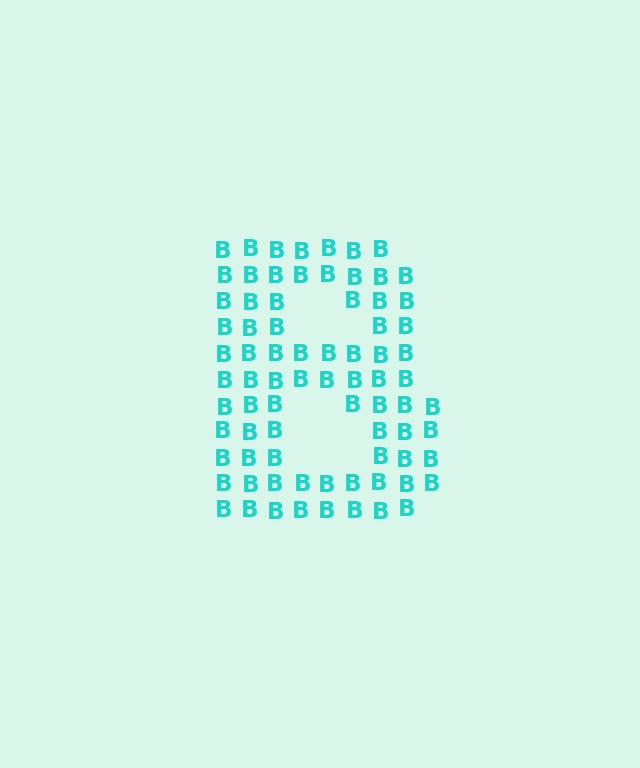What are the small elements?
The small elements are letter B's.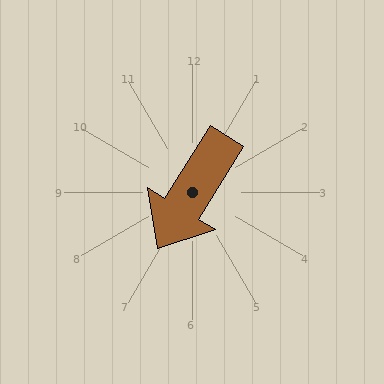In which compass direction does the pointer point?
Southwest.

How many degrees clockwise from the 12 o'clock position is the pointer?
Approximately 212 degrees.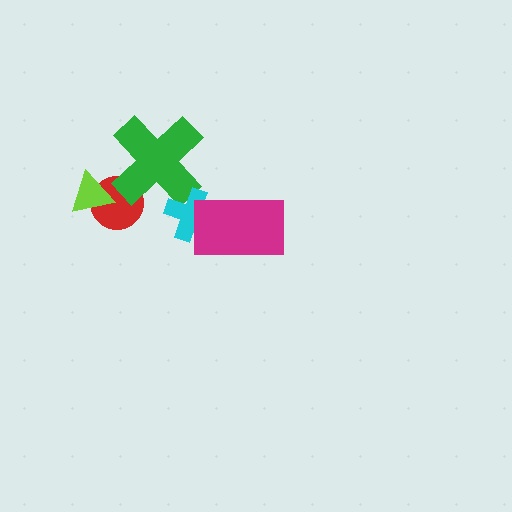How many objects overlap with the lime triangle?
1 object overlaps with the lime triangle.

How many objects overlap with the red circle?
2 objects overlap with the red circle.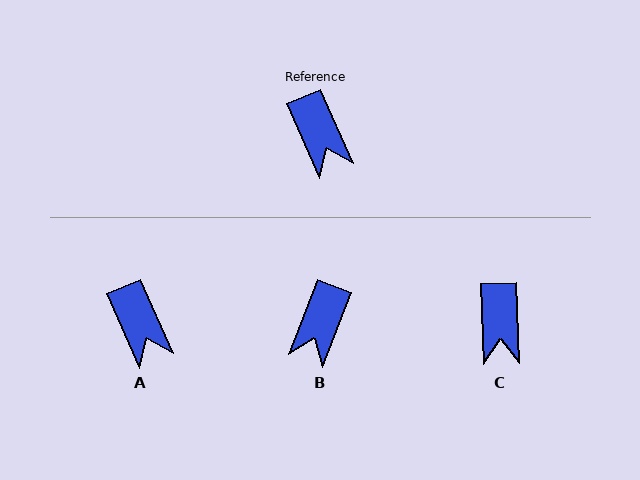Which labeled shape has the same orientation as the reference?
A.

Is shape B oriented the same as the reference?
No, it is off by about 45 degrees.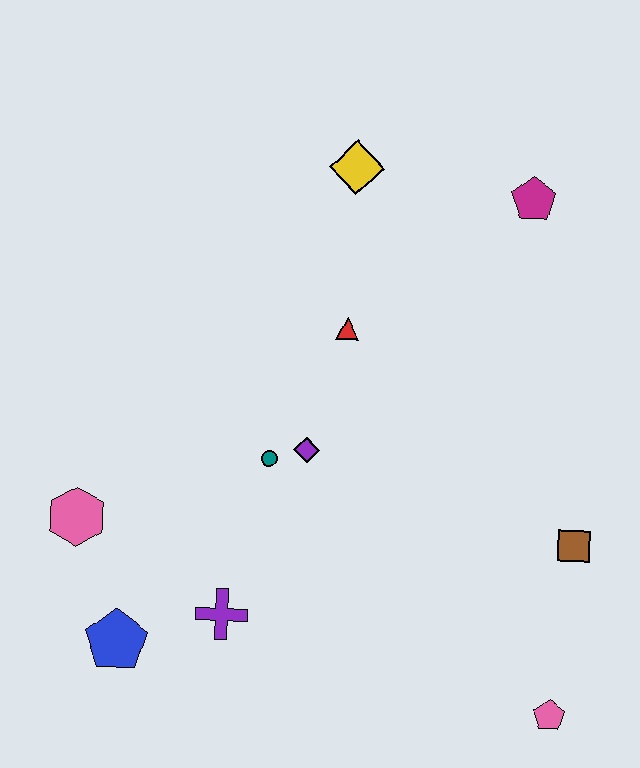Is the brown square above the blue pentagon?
Yes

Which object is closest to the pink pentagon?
The brown square is closest to the pink pentagon.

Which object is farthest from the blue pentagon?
The magenta pentagon is farthest from the blue pentagon.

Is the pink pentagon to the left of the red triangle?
No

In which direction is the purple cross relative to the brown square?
The purple cross is to the left of the brown square.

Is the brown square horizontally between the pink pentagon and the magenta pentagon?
No